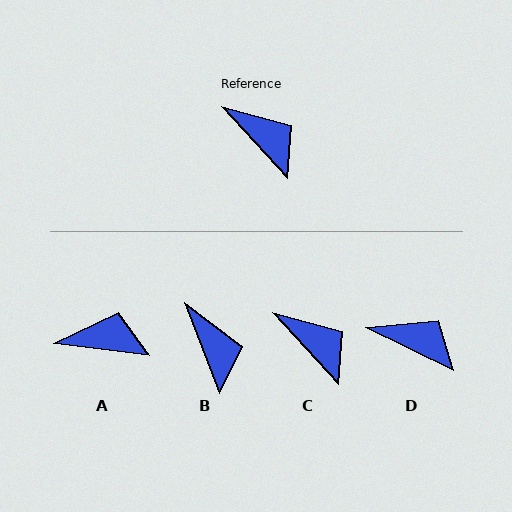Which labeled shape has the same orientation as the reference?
C.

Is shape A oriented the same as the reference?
No, it is off by about 40 degrees.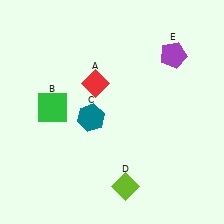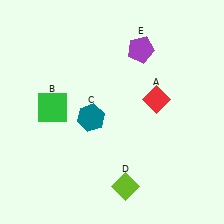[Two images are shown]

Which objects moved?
The objects that moved are: the red diamond (A), the purple pentagon (E).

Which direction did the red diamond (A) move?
The red diamond (A) moved right.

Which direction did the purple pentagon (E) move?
The purple pentagon (E) moved left.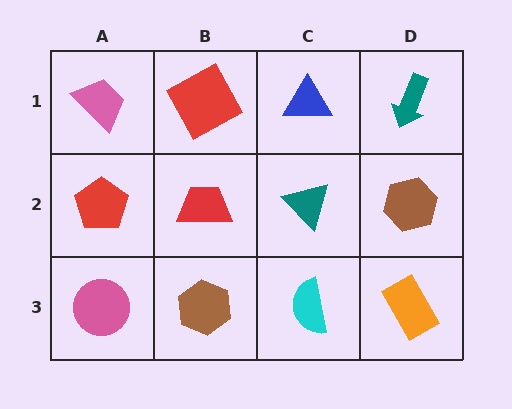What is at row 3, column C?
A cyan semicircle.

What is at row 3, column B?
A brown hexagon.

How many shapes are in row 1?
4 shapes.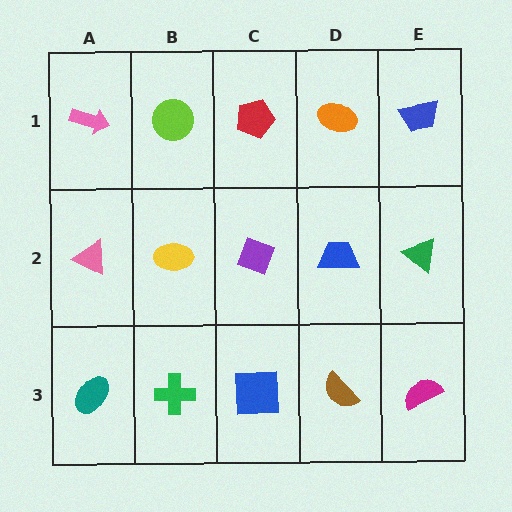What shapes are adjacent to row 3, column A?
A pink triangle (row 2, column A), a green cross (row 3, column B).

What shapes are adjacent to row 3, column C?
A purple diamond (row 2, column C), a green cross (row 3, column B), a brown semicircle (row 3, column D).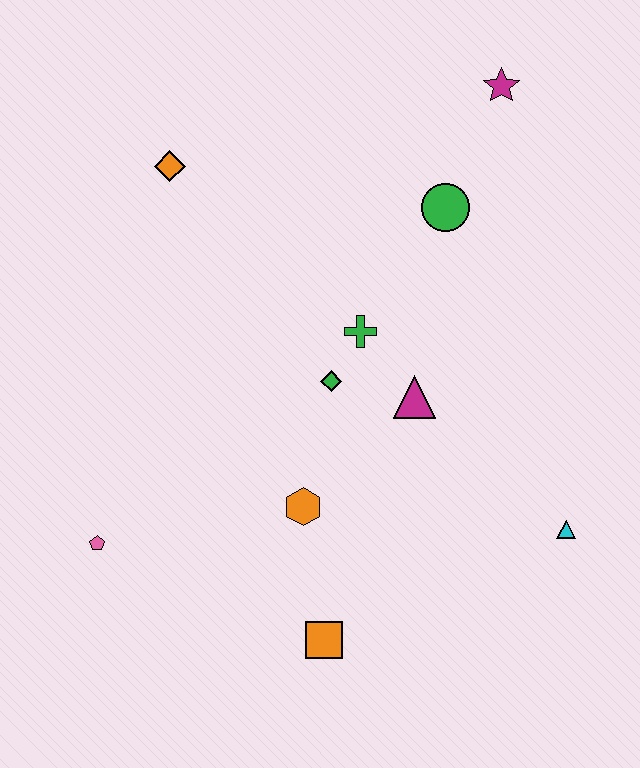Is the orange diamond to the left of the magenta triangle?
Yes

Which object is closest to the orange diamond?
The green cross is closest to the orange diamond.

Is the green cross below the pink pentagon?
No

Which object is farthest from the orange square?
The magenta star is farthest from the orange square.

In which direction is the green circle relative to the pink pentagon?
The green circle is to the right of the pink pentagon.